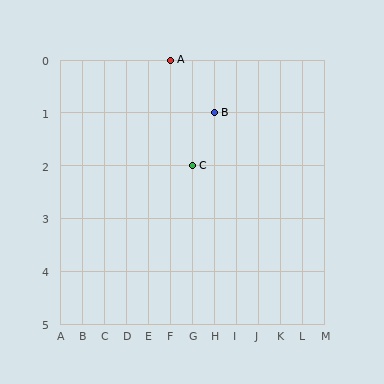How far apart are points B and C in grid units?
Points B and C are 1 column and 1 row apart (about 1.4 grid units diagonally).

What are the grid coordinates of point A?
Point A is at grid coordinates (F, 0).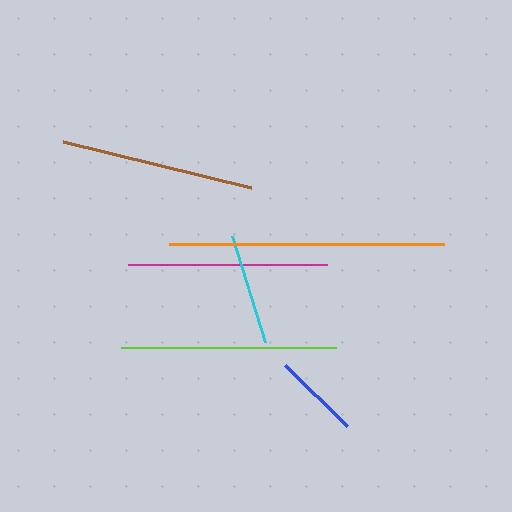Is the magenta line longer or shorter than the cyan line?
The magenta line is longer than the cyan line.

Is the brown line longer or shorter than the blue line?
The brown line is longer than the blue line.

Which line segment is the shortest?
The blue line is the shortest at approximately 88 pixels.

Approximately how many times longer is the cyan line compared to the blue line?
The cyan line is approximately 1.3 times the length of the blue line.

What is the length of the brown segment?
The brown segment is approximately 194 pixels long.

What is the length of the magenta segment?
The magenta segment is approximately 198 pixels long.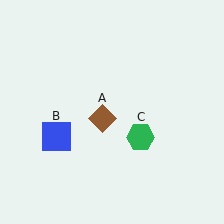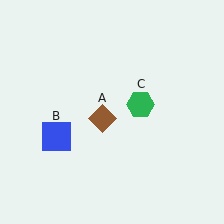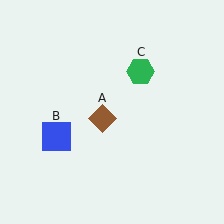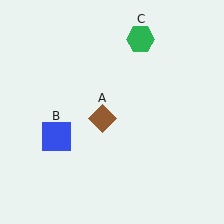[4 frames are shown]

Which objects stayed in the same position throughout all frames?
Brown diamond (object A) and blue square (object B) remained stationary.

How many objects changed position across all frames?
1 object changed position: green hexagon (object C).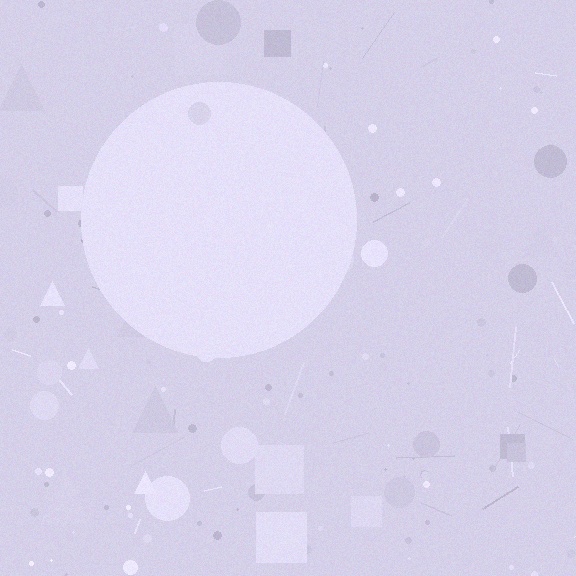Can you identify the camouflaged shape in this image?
The camouflaged shape is a circle.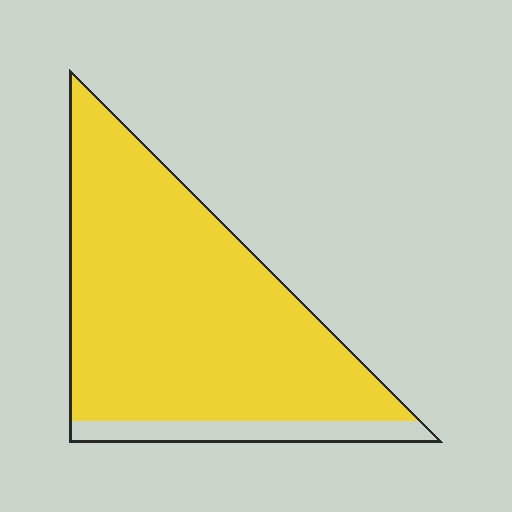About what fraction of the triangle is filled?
About seven eighths (7/8).